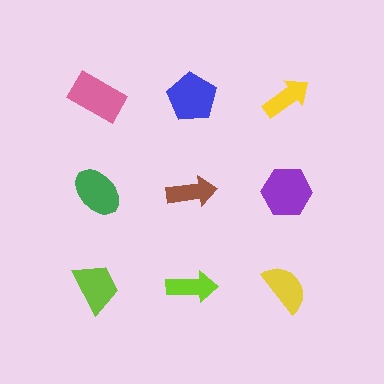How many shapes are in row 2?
3 shapes.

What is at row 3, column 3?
A yellow semicircle.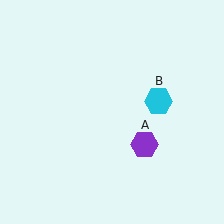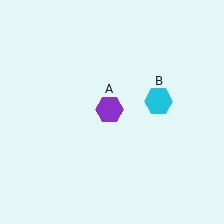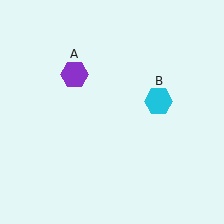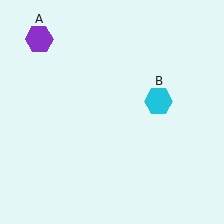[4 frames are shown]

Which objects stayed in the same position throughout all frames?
Cyan hexagon (object B) remained stationary.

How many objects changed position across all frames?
1 object changed position: purple hexagon (object A).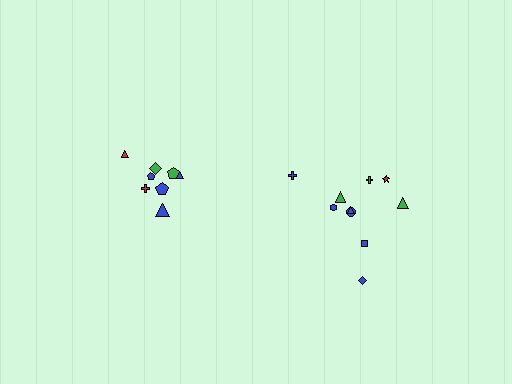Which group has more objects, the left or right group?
The right group.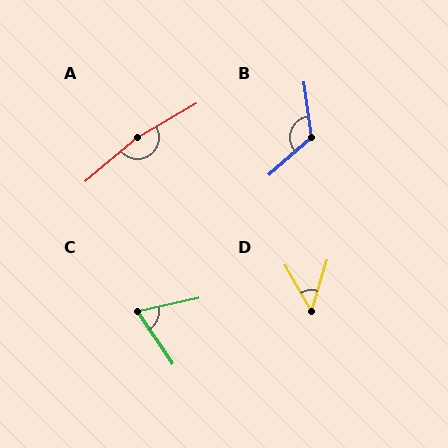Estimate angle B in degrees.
Approximately 123 degrees.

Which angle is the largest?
A, at approximately 170 degrees.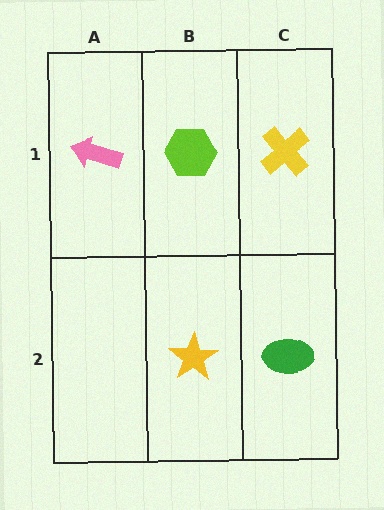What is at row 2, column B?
A yellow star.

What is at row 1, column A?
A pink arrow.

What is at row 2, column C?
A green ellipse.